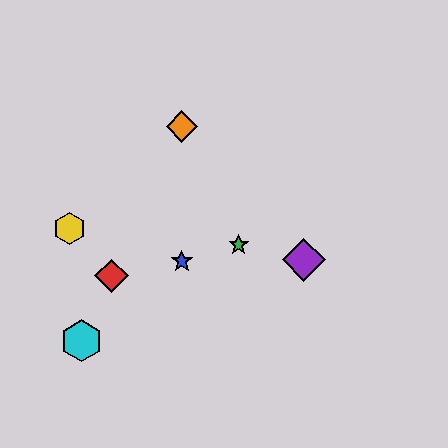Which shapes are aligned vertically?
The blue star, the orange diamond are aligned vertically.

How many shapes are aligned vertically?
2 shapes (the blue star, the orange diamond) are aligned vertically.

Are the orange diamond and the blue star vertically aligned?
Yes, both are at x≈182.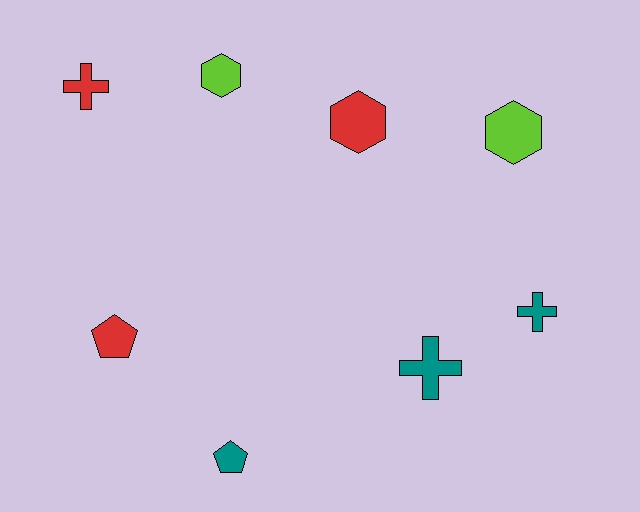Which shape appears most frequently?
Cross, with 3 objects.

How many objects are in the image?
There are 8 objects.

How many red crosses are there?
There is 1 red cross.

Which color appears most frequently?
Teal, with 3 objects.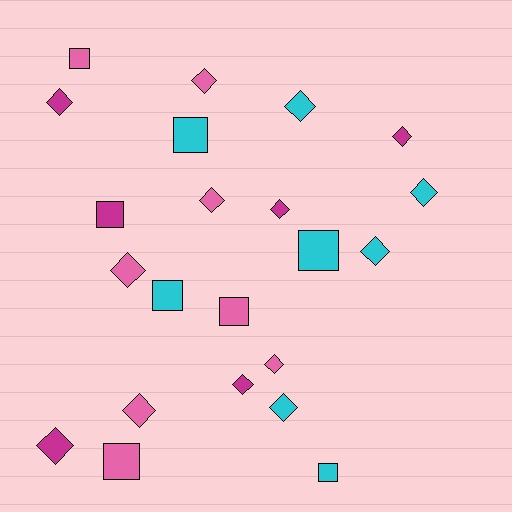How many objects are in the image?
There are 22 objects.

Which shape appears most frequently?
Diamond, with 14 objects.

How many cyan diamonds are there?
There are 4 cyan diamonds.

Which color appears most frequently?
Cyan, with 8 objects.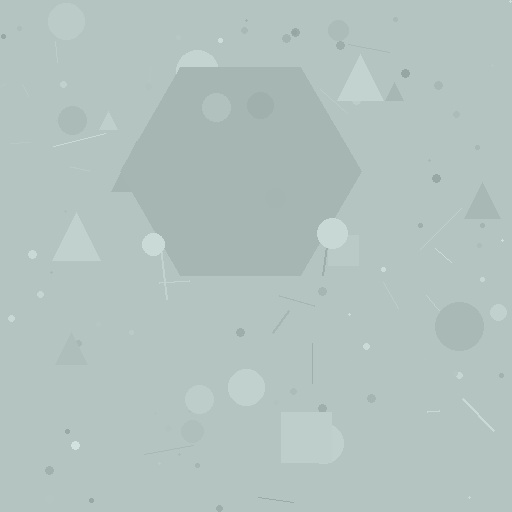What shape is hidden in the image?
A hexagon is hidden in the image.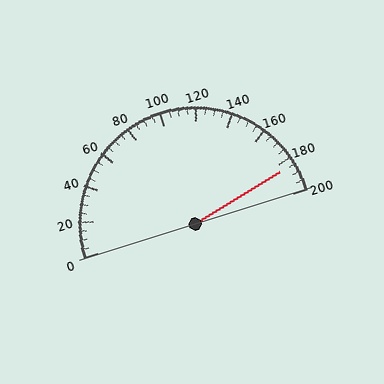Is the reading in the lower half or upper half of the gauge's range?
The reading is in the upper half of the range (0 to 200).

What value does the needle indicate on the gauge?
The needle indicates approximately 185.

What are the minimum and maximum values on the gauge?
The gauge ranges from 0 to 200.